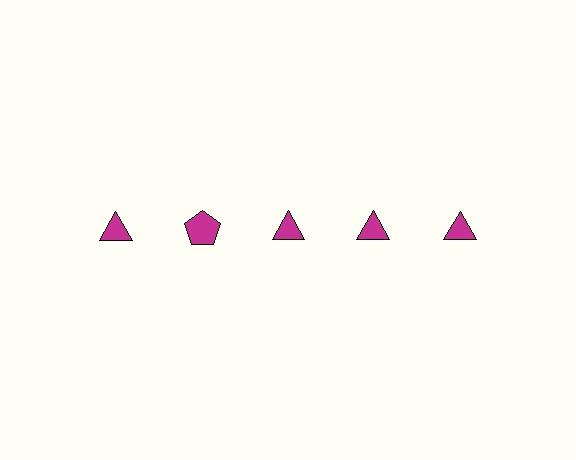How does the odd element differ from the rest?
It has a different shape: pentagon instead of triangle.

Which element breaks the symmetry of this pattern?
The magenta pentagon in the top row, second from left column breaks the symmetry. All other shapes are magenta triangles.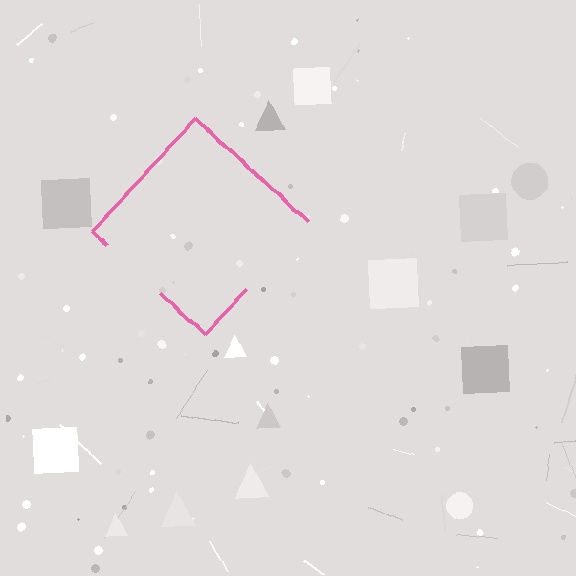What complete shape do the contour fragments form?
The contour fragments form a diamond.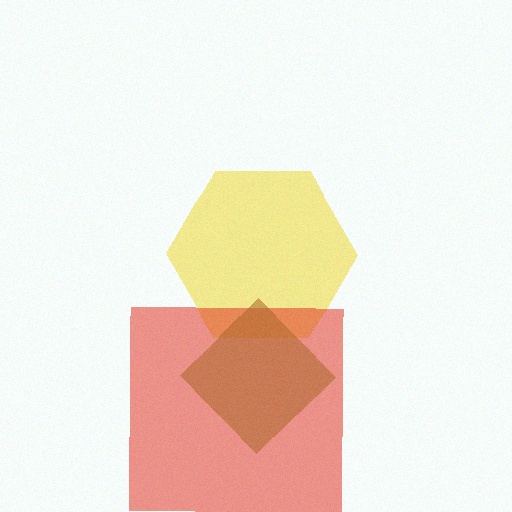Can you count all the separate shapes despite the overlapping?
Yes, there are 3 separate shapes.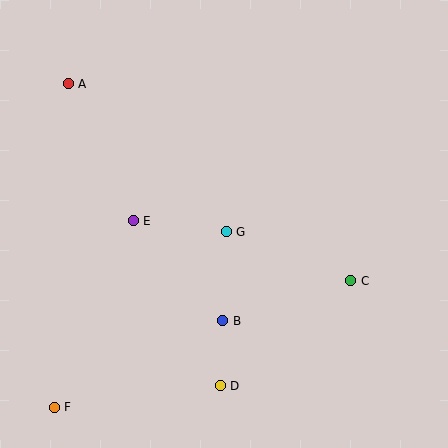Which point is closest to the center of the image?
Point G at (226, 232) is closest to the center.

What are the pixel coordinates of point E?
Point E is at (133, 221).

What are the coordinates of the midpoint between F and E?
The midpoint between F and E is at (94, 314).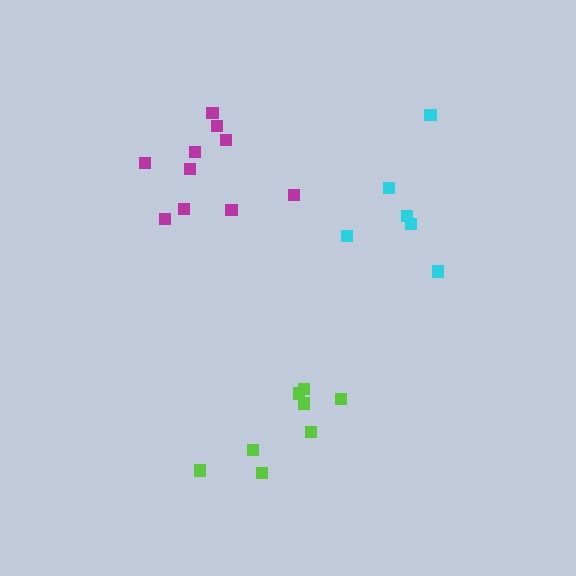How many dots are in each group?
Group 1: 10 dots, Group 2: 8 dots, Group 3: 6 dots (24 total).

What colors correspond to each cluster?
The clusters are colored: magenta, lime, cyan.